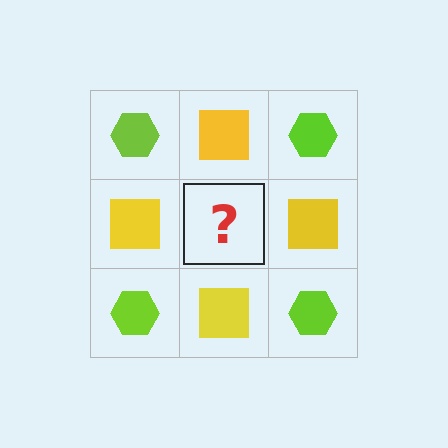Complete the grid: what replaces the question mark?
The question mark should be replaced with a lime hexagon.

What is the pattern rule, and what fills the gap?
The rule is that it alternates lime hexagon and yellow square in a checkerboard pattern. The gap should be filled with a lime hexagon.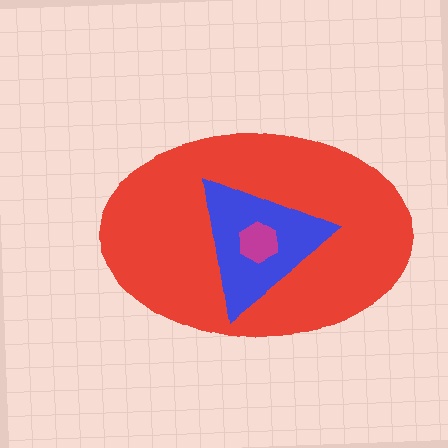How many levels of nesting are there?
3.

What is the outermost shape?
The red ellipse.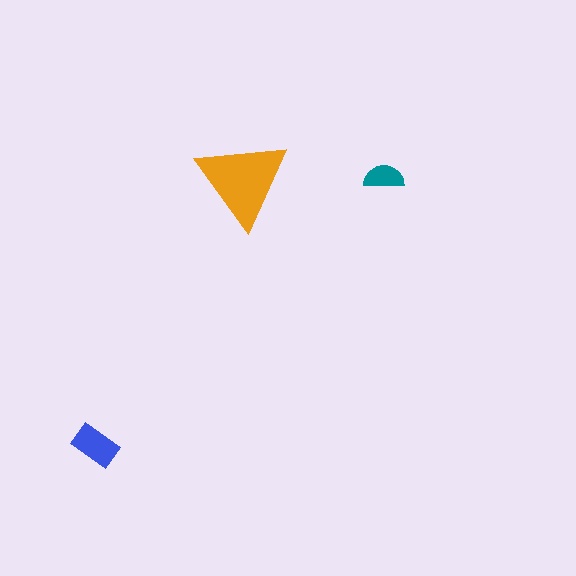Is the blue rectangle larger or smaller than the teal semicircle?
Larger.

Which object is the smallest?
The teal semicircle.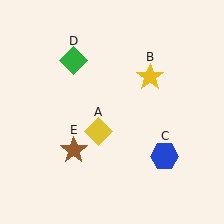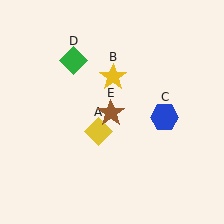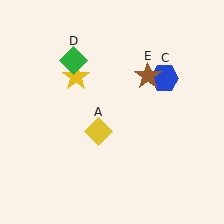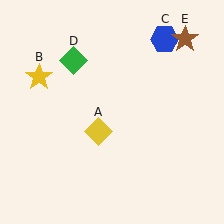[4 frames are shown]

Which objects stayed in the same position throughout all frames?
Yellow diamond (object A) and green diamond (object D) remained stationary.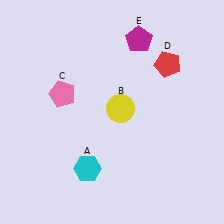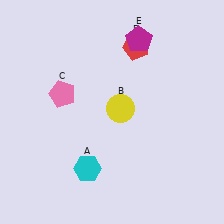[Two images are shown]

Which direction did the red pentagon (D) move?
The red pentagon (D) moved left.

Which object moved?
The red pentagon (D) moved left.